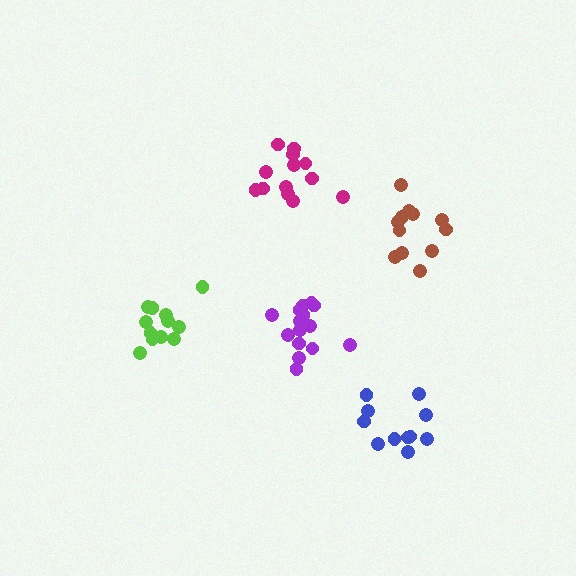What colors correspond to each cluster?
The clusters are colored: brown, blue, magenta, purple, lime.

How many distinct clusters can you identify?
There are 5 distinct clusters.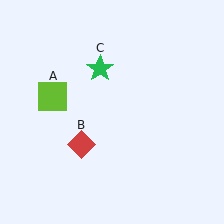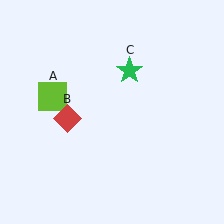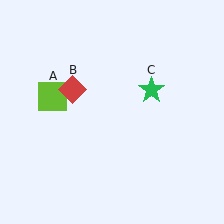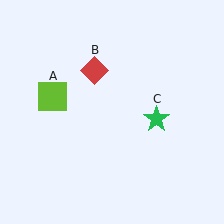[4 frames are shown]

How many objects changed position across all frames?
2 objects changed position: red diamond (object B), green star (object C).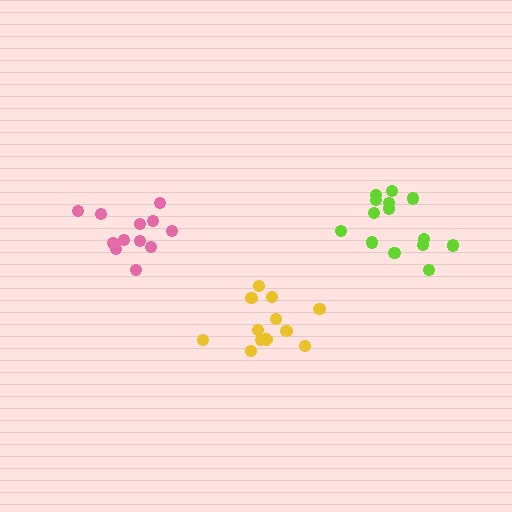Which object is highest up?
The lime cluster is topmost.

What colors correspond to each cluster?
The clusters are colored: yellow, lime, pink.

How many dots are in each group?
Group 1: 12 dots, Group 2: 14 dots, Group 3: 13 dots (39 total).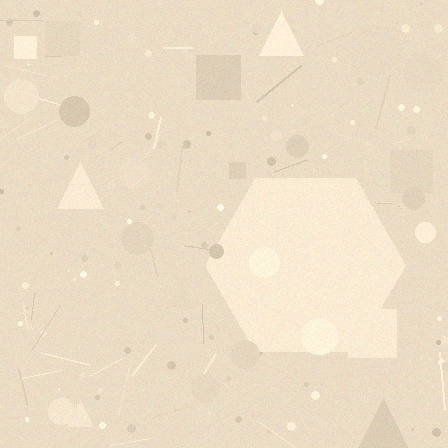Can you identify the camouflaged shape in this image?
The camouflaged shape is a hexagon.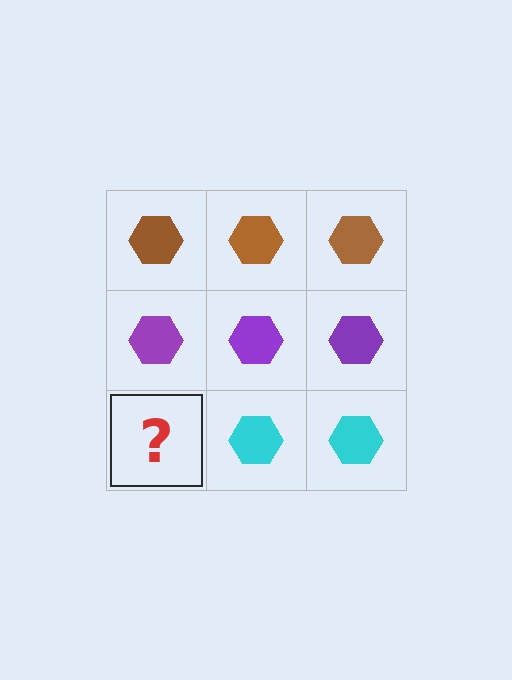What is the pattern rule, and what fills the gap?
The rule is that each row has a consistent color. The gap should be filled with a cyan hexagon.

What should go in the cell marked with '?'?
The missing cell should contain a cyan hexagon.